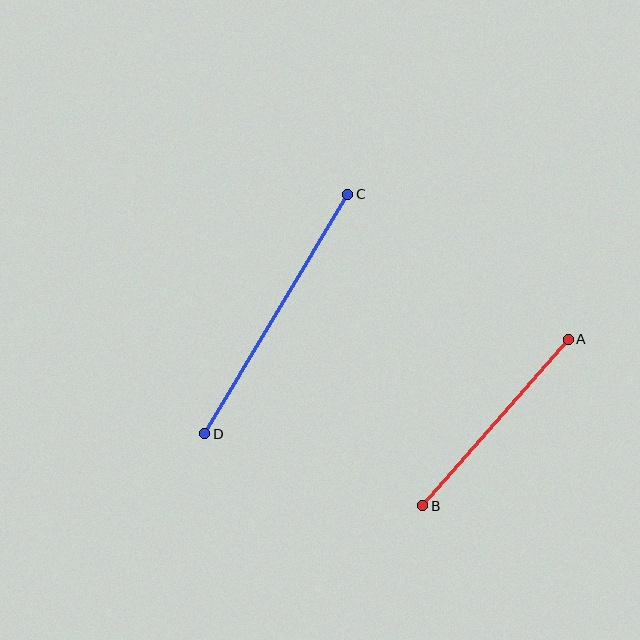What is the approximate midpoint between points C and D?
The midpoint is at approximately (276, 314) pixels.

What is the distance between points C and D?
The distance is approximately 279 pixels.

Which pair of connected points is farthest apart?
Points C and D are farthest apart.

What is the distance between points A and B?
The distance is approximately 221 pixels.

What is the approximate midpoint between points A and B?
The midpoint is at approximately (495, 422) pixels.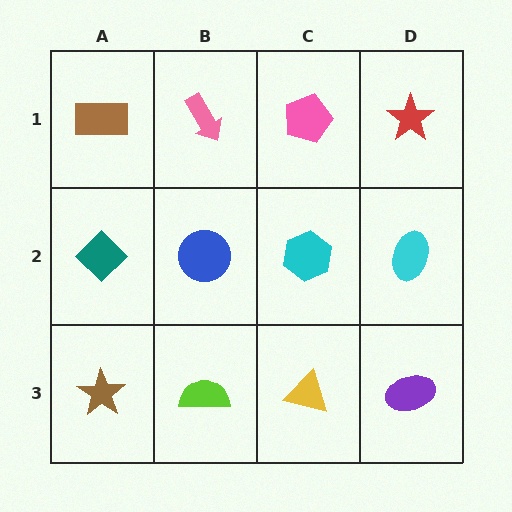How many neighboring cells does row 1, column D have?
2.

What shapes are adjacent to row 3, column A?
A teal diamond (row 2, column A), a lime semicircle (row 3, column B).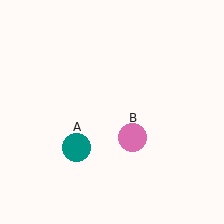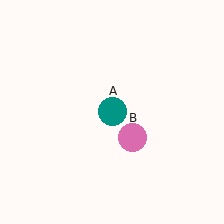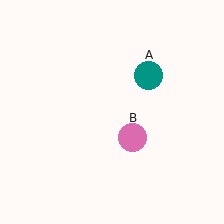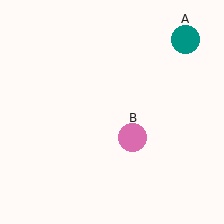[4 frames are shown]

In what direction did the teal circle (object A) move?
The teal circle (object A) moved up and to the right.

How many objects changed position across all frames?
1 object changed position: teal circle (object A).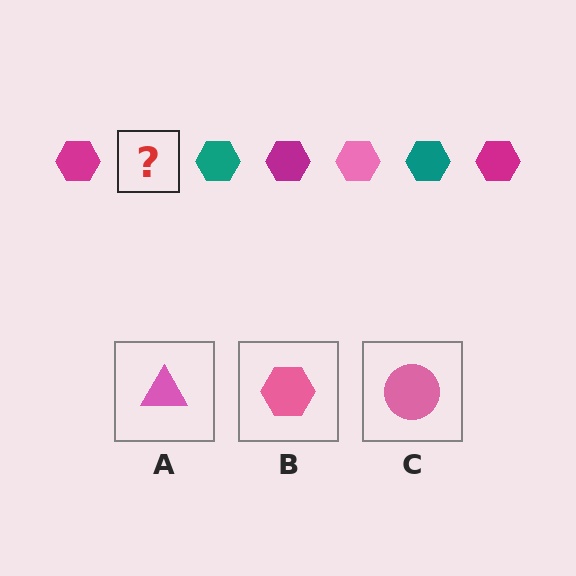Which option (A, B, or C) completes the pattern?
B.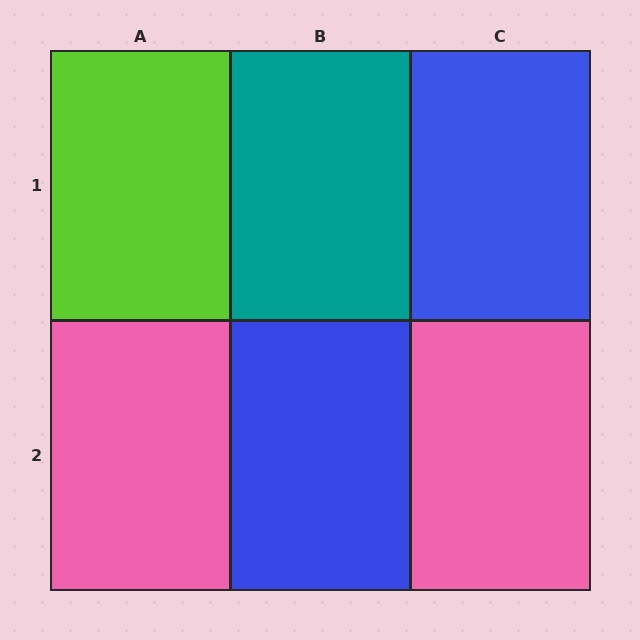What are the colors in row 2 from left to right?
Pink, blue, pink.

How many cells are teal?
1 cell is teal.